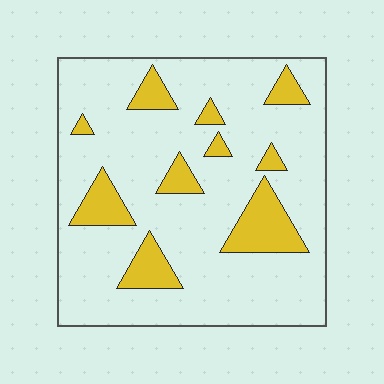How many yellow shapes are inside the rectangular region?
10.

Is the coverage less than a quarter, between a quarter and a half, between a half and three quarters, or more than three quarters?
Less than a quarter.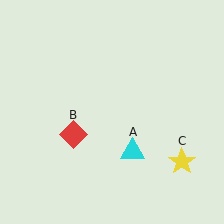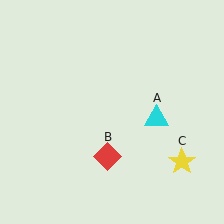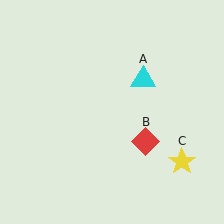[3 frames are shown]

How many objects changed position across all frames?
2 objects changed position: cyan triangle (object A), red diamond (object B).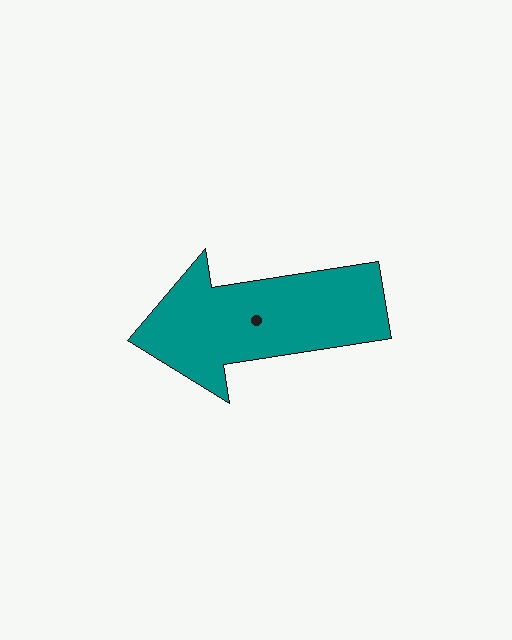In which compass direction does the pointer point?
West.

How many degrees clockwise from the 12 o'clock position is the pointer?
Approximately 261 degrees.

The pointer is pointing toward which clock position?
Roughly 9 o'clock.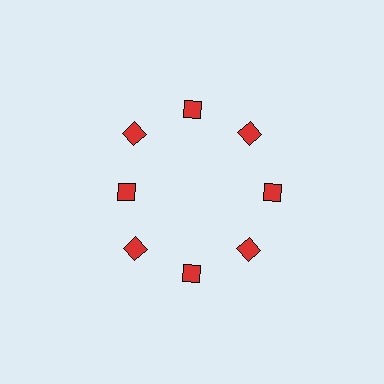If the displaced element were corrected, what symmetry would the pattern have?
It would have 8-fold rotational symmetry — the pattern would map onto itself every 45 degrees.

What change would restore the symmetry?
The symmetry would be restored by moving it outward, back onto the ring so that all 8 diamonds sit at equal angles and equal distance from the center.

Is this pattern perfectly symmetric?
No. The 8 red diamonds are arranged in a ring, but one element near the 9 o'clock position is pulled inward toward the center, breaking the 8-fold rotational symmetry.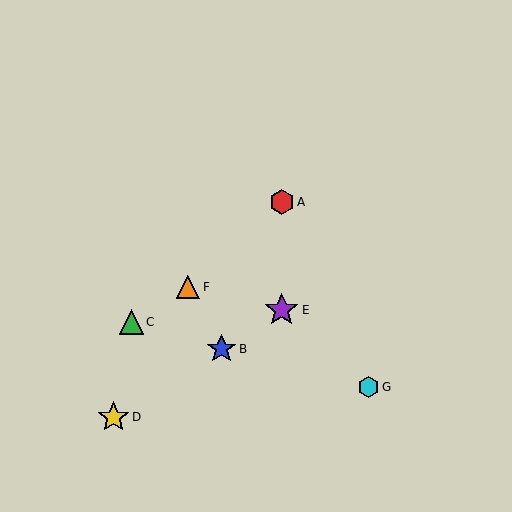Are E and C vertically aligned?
No, E is at x≈282 and C is at x≈131.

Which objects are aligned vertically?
Objects A, E are aligned vertically.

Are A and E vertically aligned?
Yes, both are at x≈282.